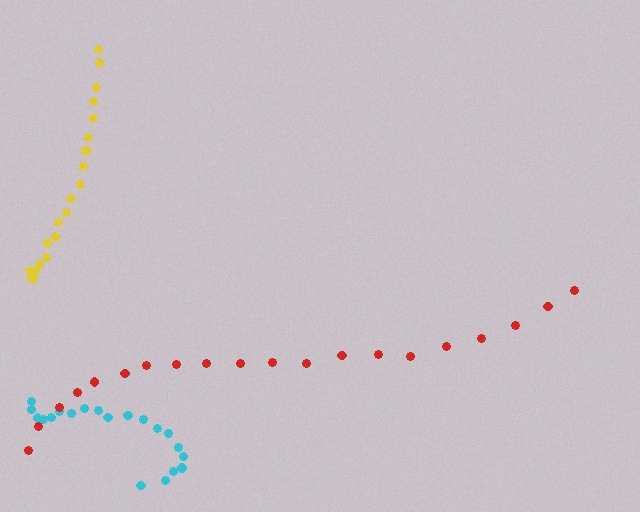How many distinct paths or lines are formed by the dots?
There are 3 distinct paths.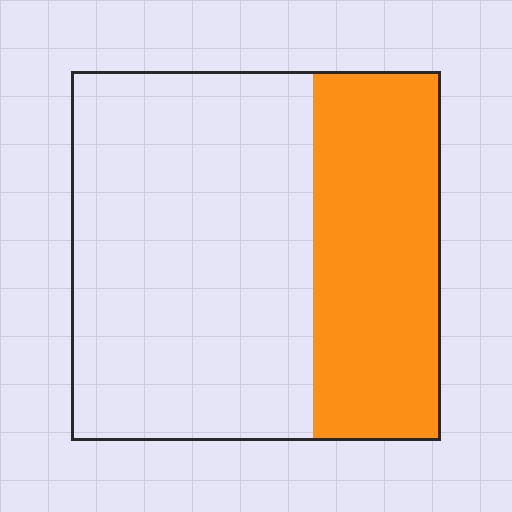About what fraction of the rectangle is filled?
About one third (1/3).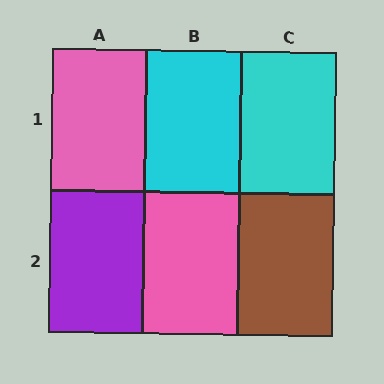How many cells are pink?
2 cells are pink.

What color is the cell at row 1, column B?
Cyan.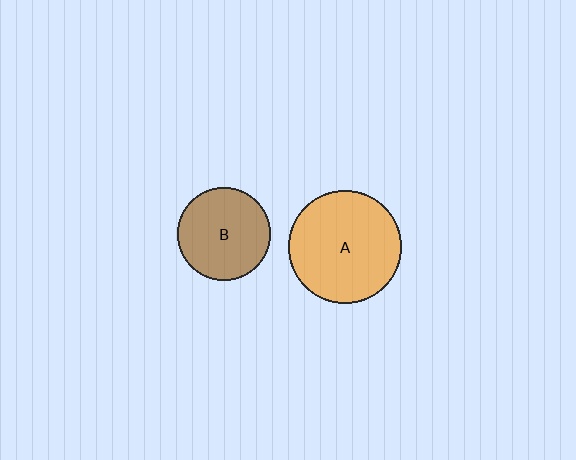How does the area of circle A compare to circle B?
Approximately 1.5 times.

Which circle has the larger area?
Circle A (orange).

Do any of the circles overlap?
No, none of the circles overlap.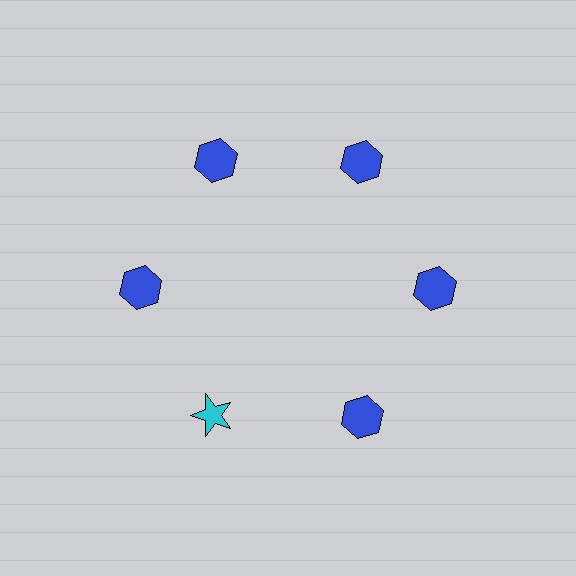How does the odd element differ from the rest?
It differs in both color (cyan instead of blue) and shape (star instead of hexagon).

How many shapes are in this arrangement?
There are 6 shapes arranged in a ring pattern.